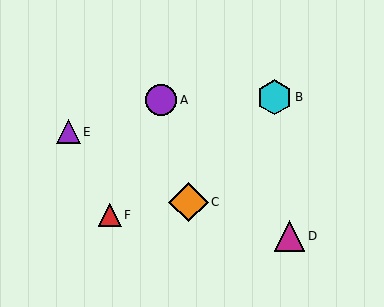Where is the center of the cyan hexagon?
The center of the cyan hexagon is at (275, 97).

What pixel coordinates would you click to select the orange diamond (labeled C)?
Click at (189, 202) to select the orange diamond C.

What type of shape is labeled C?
Shape C is an orange diamond.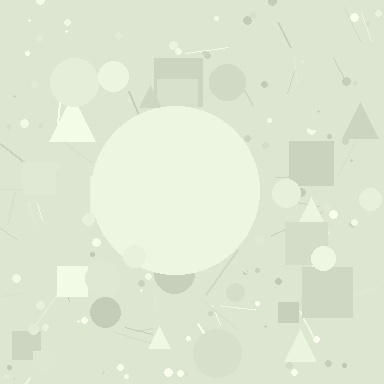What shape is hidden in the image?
A circle is hidden in the image.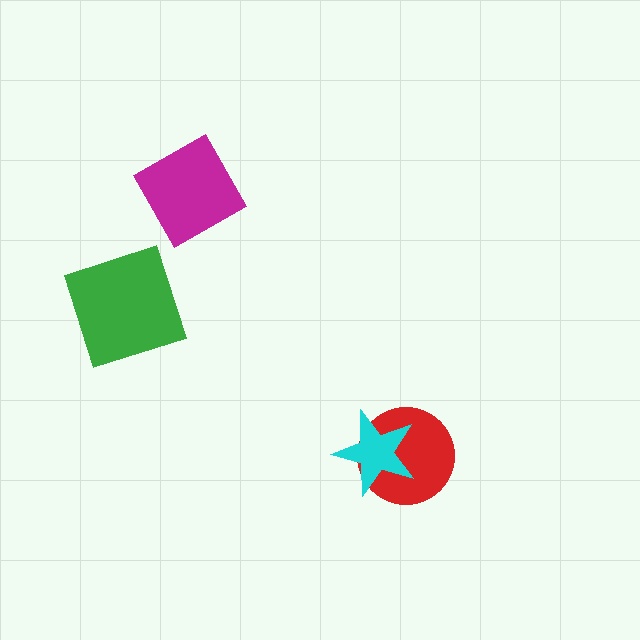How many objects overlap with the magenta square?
0 objects overlap with the magenta square.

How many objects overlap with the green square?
0 objects overlap with the green square.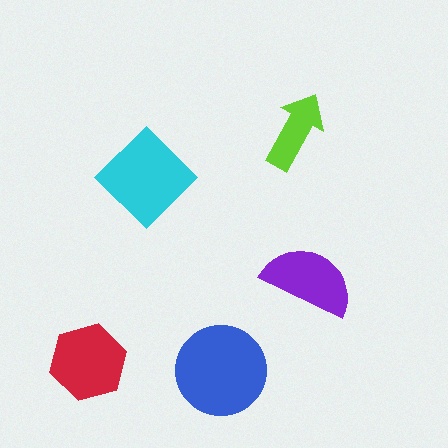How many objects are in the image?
There are 5 objects in the image.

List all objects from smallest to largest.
The lime arrow, the purple semicircle, the red hexagon, the cyan diamond, the blue circle.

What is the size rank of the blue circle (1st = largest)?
1st.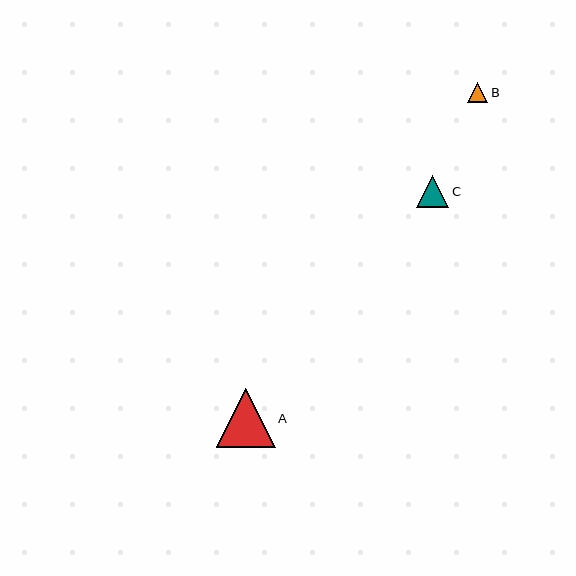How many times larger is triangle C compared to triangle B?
Triangle C is approximately 1.6 times the size of triangle B.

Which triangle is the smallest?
Triangle B is the smallest with a size of approximately 20 pixels.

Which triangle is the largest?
Triangle A is the largest with a size of approximately 59 pixels.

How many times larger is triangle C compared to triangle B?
Triangle C is approximately 1.6 times the size of triangle B.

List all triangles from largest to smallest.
From largest to smallest: A, C, B.